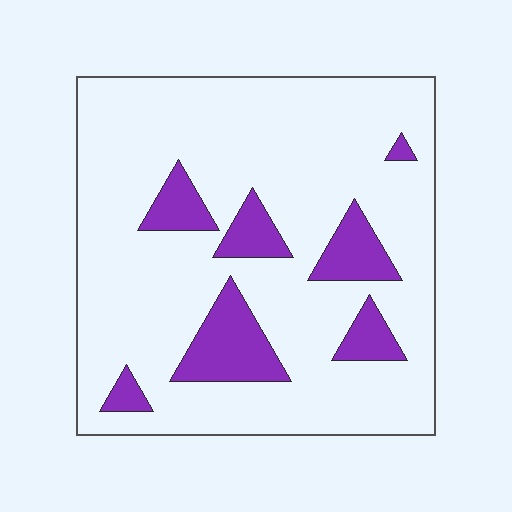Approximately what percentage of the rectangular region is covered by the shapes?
Approximately 15%.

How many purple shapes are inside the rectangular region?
7.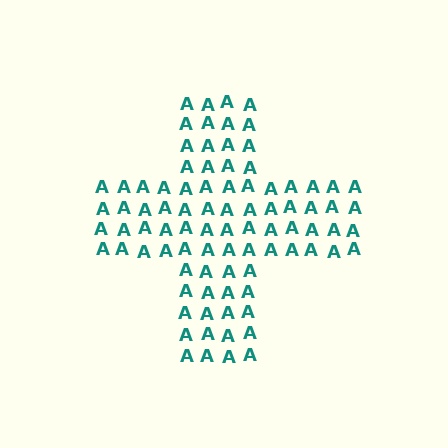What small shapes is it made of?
It is made of small letter A's.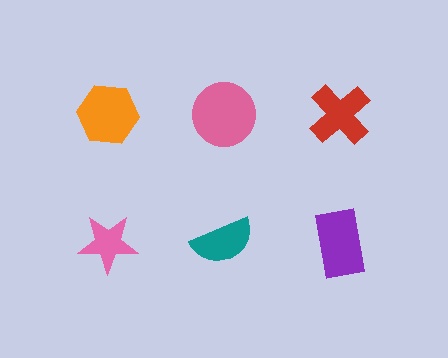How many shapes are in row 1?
3 shapes.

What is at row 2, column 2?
A teal semicircle.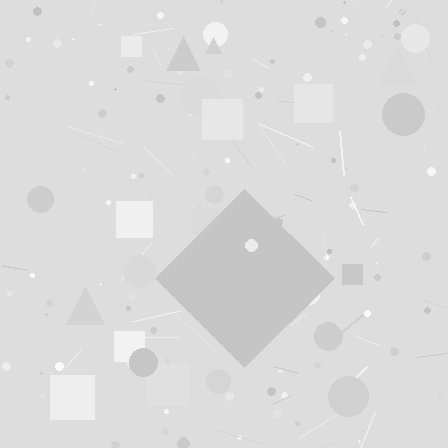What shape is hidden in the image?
A diamond is hidden in the image.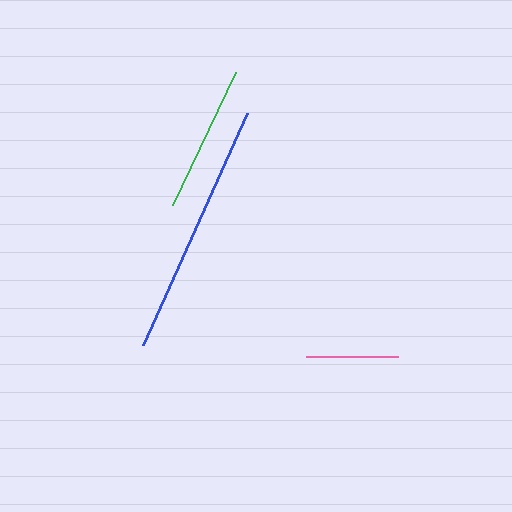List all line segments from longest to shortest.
From longest to shortest: blue, green, pink.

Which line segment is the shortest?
The pink line is the shortest at approximately 92 pixels.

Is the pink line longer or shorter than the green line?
The green line is longer than the pink line.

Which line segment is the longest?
The blue line is the longest at approximately 254 pixels.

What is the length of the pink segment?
The pink segment is approximately 92 pixels long.